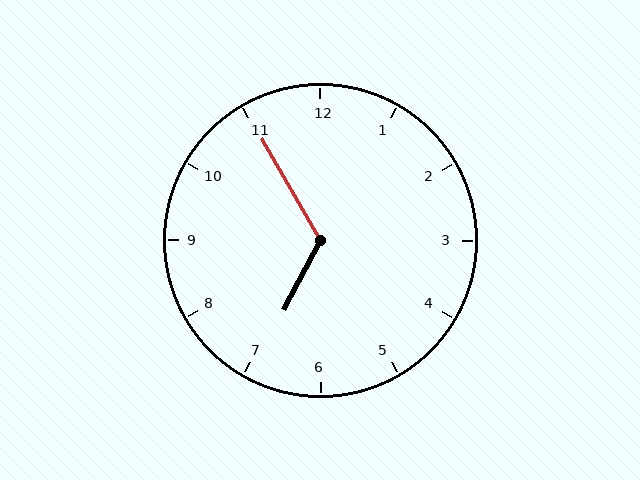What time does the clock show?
6:55.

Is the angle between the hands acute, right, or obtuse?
It is obtuse.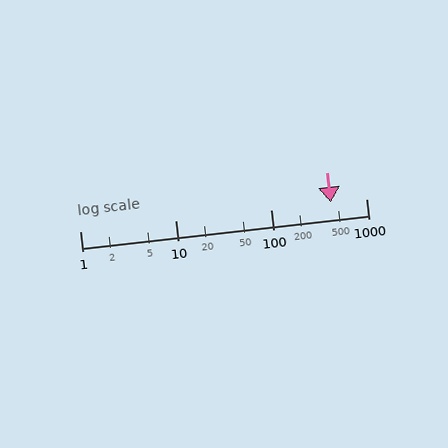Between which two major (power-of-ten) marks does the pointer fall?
The pointer is between 100 and 1000.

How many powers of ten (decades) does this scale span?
The scale spans 3 decades, from 1 to 1000.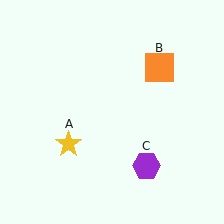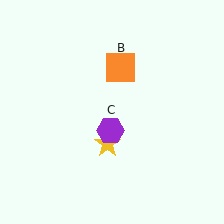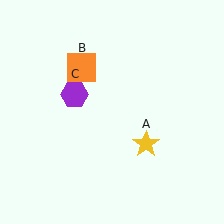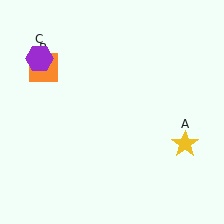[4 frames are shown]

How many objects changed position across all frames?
3 objects changed position: yellow star (object A), orange square (object B), purple hexagon (object C).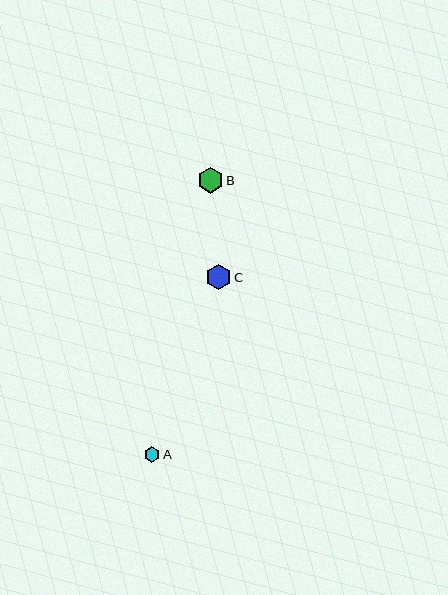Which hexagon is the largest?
Hexagon B is the largest with a size of approximately 25 pixels.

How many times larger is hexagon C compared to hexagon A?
Hexagon C is approximately 1.6 times the size of hexagon A.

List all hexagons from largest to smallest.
From largest to smallest: B, C, A.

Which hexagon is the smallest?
Hexagon A is the smallest with a size of approximately 16 pixels.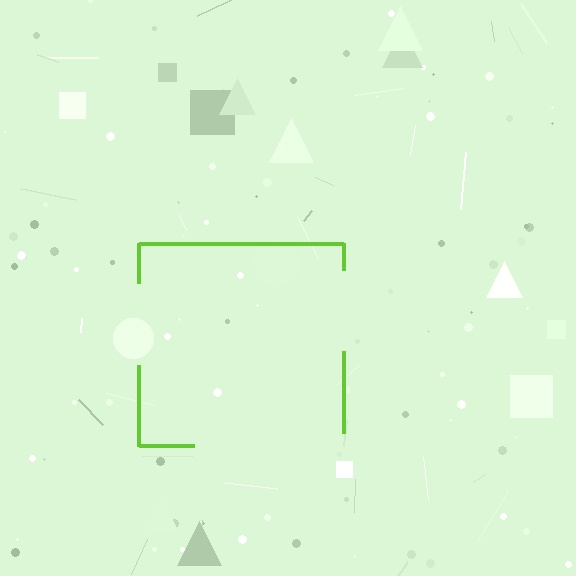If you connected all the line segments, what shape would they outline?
They would outline a square.